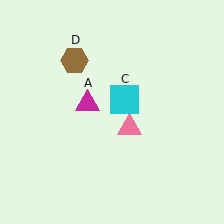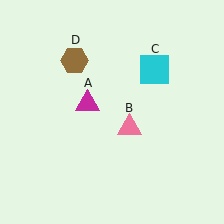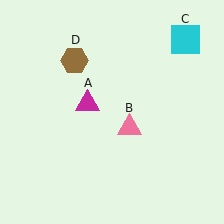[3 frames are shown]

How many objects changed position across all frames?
1 object changed position: cyan square (object C).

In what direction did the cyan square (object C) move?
The cyan square (object C) moved up and to the right.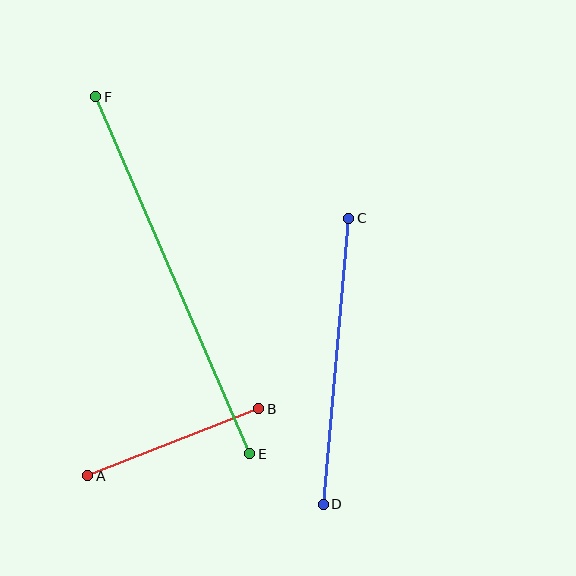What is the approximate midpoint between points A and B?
The midpoint is at approximately (173, 442) pixels.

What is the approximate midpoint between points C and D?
The midpoint is at approximately (336, 361) pixels.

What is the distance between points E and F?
The distance is approximately 389 pixels.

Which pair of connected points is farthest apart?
Points E and F are farthest apart.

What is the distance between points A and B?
The distance is approximately 183 pixels.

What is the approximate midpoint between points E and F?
The midpoint is at approximately (173, 275) pixels.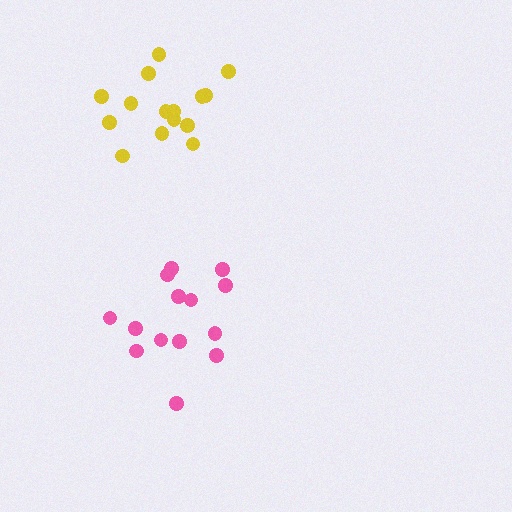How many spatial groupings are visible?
There are 2 spatial groupings.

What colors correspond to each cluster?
The clusters are colored: pink, yellow.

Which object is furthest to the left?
The yellow cluster is leftmost.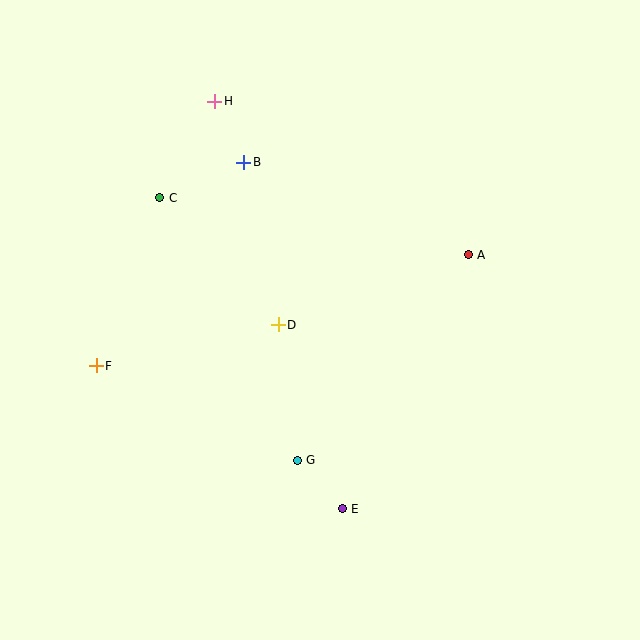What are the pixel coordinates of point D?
Point D is at (278, 325).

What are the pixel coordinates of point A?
Point A is at (468, 255).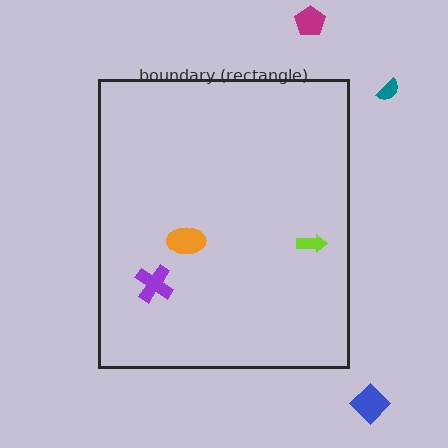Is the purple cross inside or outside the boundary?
Inside.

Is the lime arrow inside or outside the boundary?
Inside.